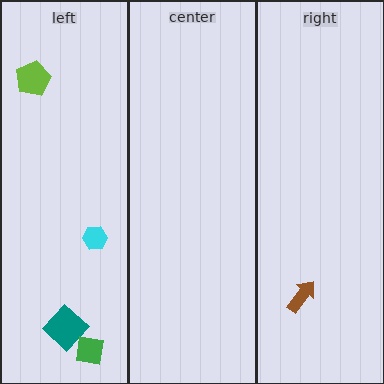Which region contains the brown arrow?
The right region.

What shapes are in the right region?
The brown arrow.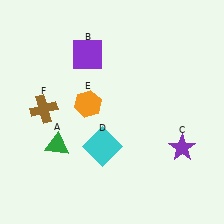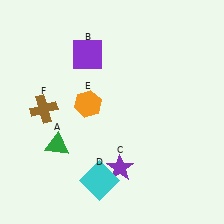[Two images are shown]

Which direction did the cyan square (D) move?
The cyan square (D) moved down.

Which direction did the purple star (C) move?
The purple star (C) moved left.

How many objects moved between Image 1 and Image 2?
2 objects moved between the two images.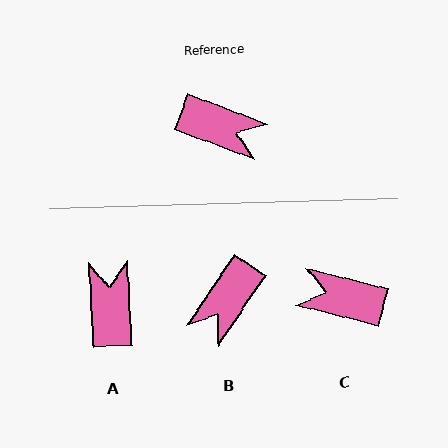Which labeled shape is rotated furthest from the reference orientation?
C, about 173 degrees away.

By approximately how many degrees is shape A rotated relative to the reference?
Approximately 114 degrees counter-clockwise.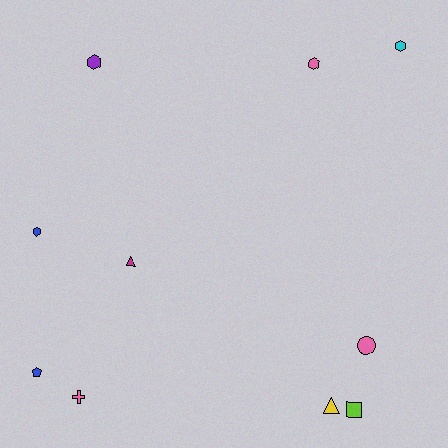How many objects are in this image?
There are 10 objects.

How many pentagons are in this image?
There is 1 pentagon.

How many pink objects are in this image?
There are 3 pink objects.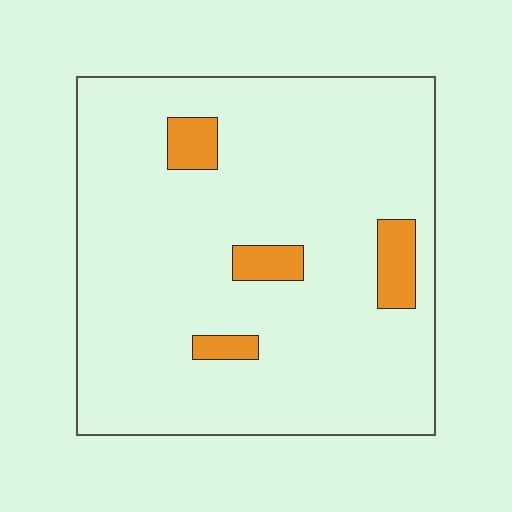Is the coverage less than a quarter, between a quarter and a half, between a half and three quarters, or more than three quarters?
Less than a quarter.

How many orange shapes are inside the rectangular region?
4.